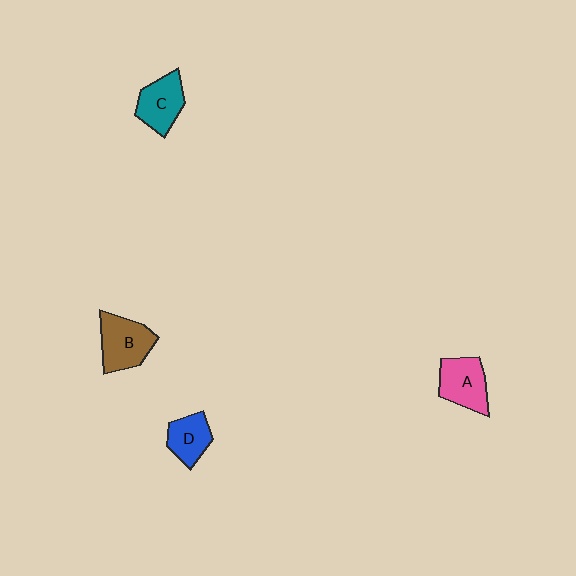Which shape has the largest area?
Shape B (brown).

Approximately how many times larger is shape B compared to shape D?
Approximately 1.4 times.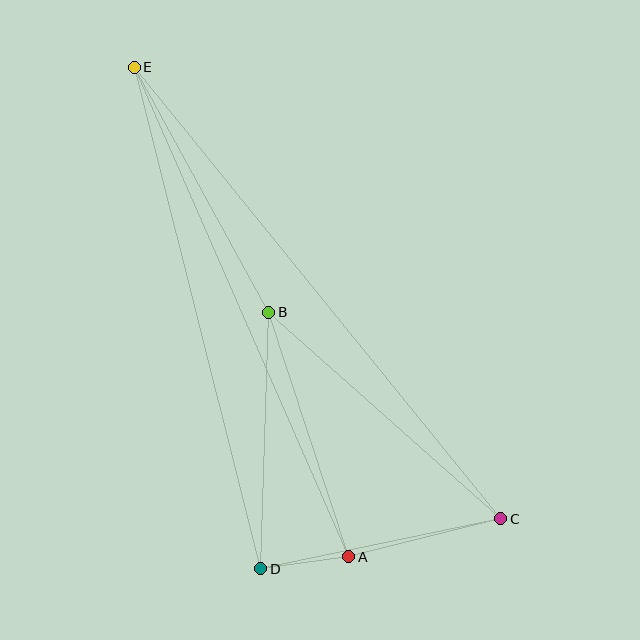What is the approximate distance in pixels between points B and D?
The distance between B and D is approximately 257 pixels.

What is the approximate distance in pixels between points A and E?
The distance between A and E is approximately 535 pixels.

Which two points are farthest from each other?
Points C and E are farthest from each other.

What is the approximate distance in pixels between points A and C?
The distance between A and C is approximately 157 pixels.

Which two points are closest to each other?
Points A and D are closest to each other.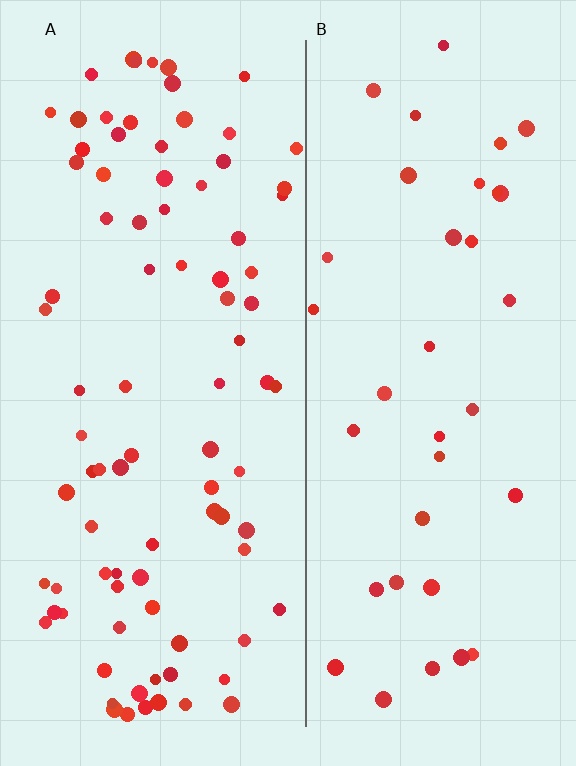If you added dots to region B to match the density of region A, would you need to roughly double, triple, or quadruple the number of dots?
Approximately double.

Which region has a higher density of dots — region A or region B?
A (the left).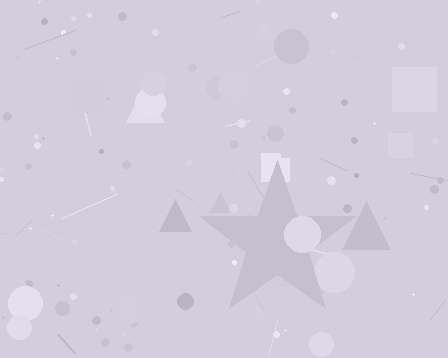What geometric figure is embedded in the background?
A star is embedded in the background.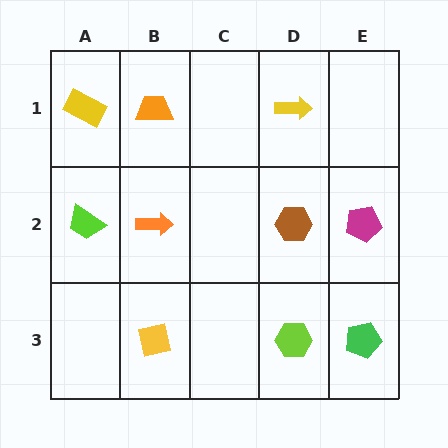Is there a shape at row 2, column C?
No, that cell is empty.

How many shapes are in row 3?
3 shapes.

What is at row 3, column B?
A yellow square.